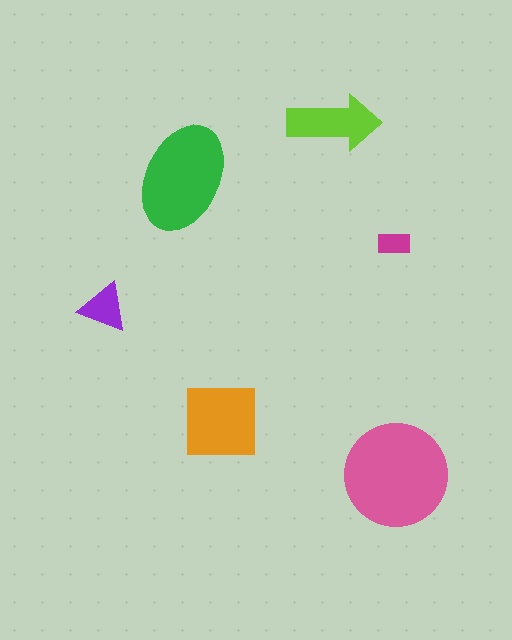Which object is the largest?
The pink circle.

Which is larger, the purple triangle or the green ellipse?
The green ellipse.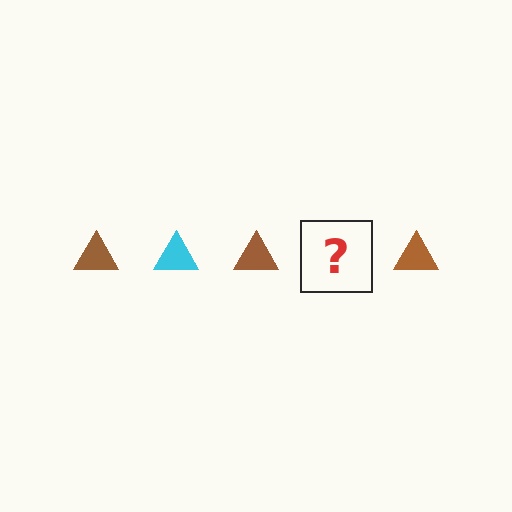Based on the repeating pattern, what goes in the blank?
The blank should be a cyan triangle.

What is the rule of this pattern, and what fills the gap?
The rule is that the pattern cycles through brown, cyan triangles. The gap should be filled with a cyan triangle.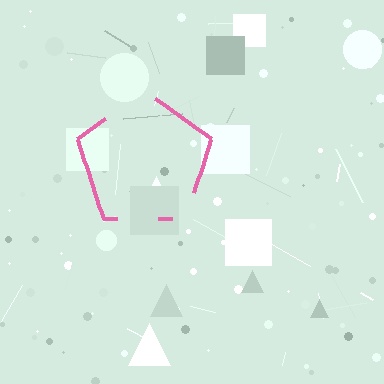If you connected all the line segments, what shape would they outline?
They would outline a pentagon.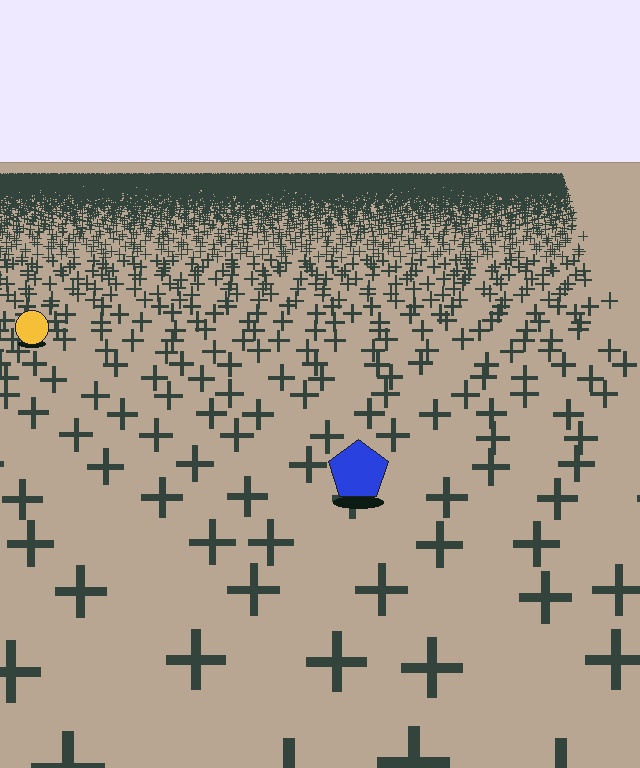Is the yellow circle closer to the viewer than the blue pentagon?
No. The blue pentagon is closer — you can tell from the texture gradient: the ground texture is coarser near it.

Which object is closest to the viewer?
The blue pentagon is closest. The texture marks near it are larger and more spread out.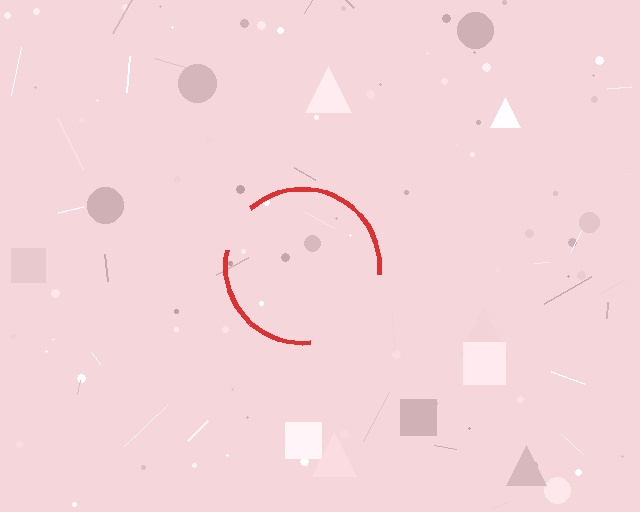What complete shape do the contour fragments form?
The contour fragments form a circle.